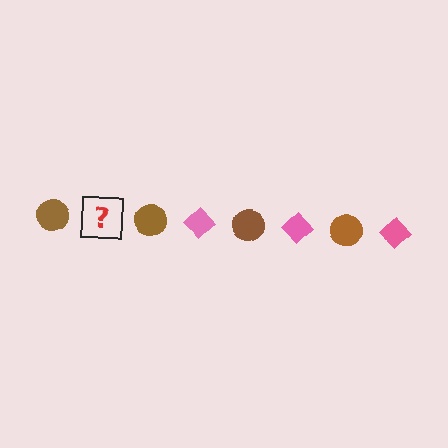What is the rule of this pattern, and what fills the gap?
The rule is that the pattern alternates between brown circle and pink diamond. The gap should be filled with a pink diamond.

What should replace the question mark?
The question mark should be replaced with a pink diamond.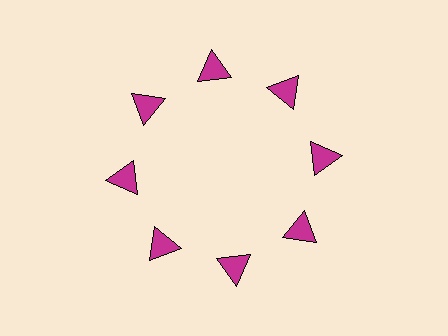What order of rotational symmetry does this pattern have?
This pattern has 8-fold rotational symmetry.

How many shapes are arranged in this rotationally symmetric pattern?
There are 8 shapes, arranged in 8 groups of 1.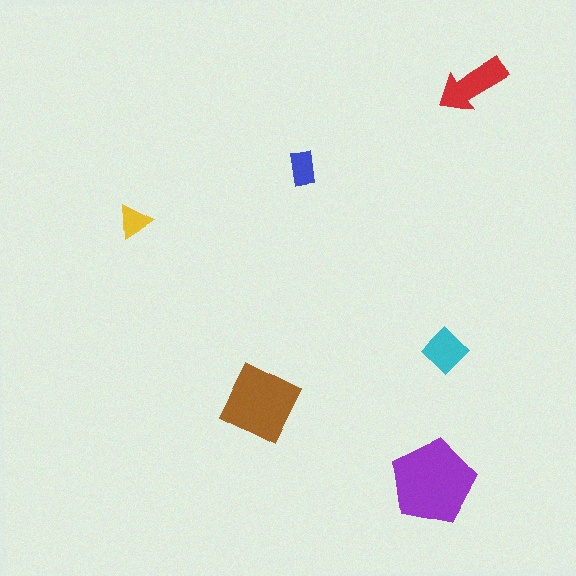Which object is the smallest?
The yellow triangle.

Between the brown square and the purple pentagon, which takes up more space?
The purple pentagon.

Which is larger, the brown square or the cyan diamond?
The brown square.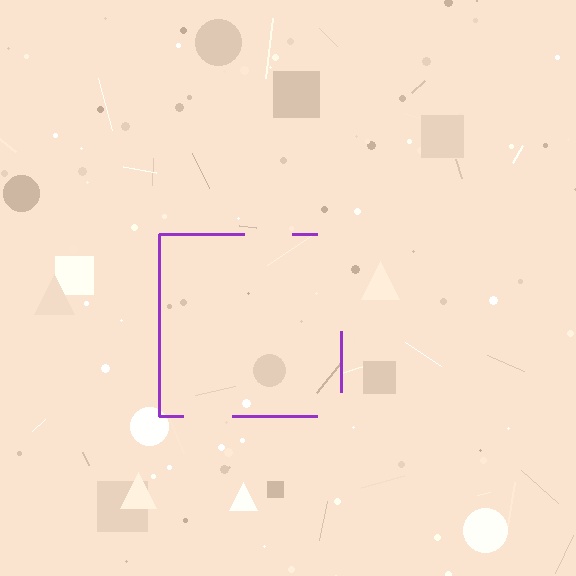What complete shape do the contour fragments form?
The contour fragments form a square.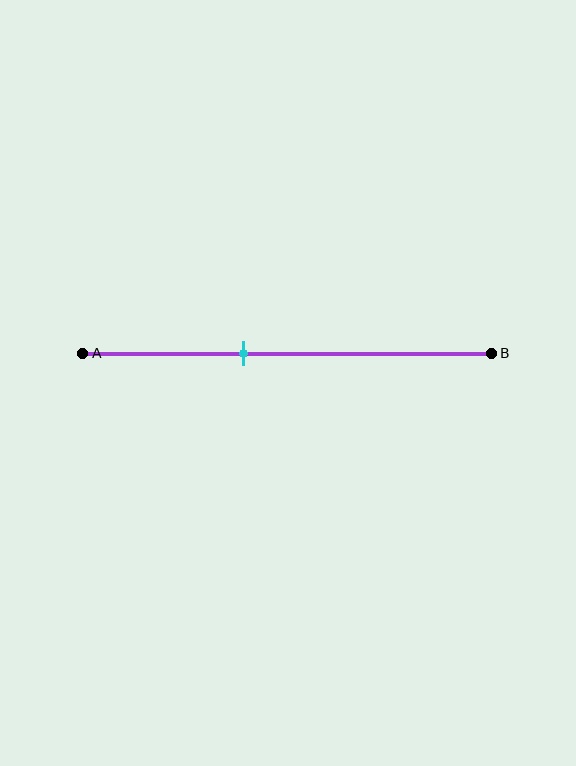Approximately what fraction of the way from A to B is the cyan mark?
The cyan mark is approximately 40% of the way from A to B.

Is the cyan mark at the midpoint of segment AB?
No, the mark is at about 40% from A, not at the 50% midpoint.